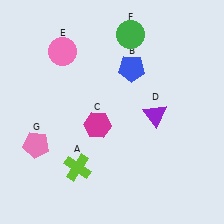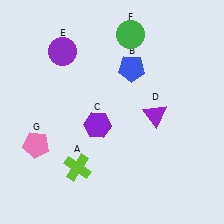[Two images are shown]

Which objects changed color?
C changed from magenta to purple. E changed from pink to purple.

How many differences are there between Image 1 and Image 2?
There are 2 differences between the two images.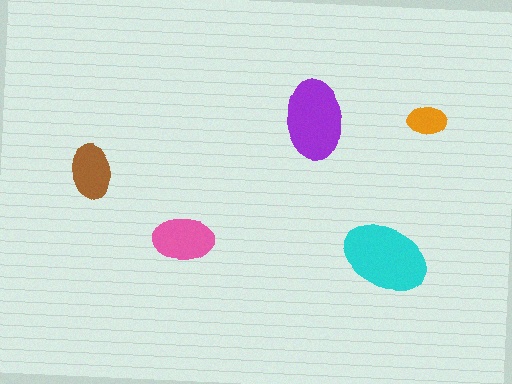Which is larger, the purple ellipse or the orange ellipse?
The purple one.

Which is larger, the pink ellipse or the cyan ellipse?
The cyan one.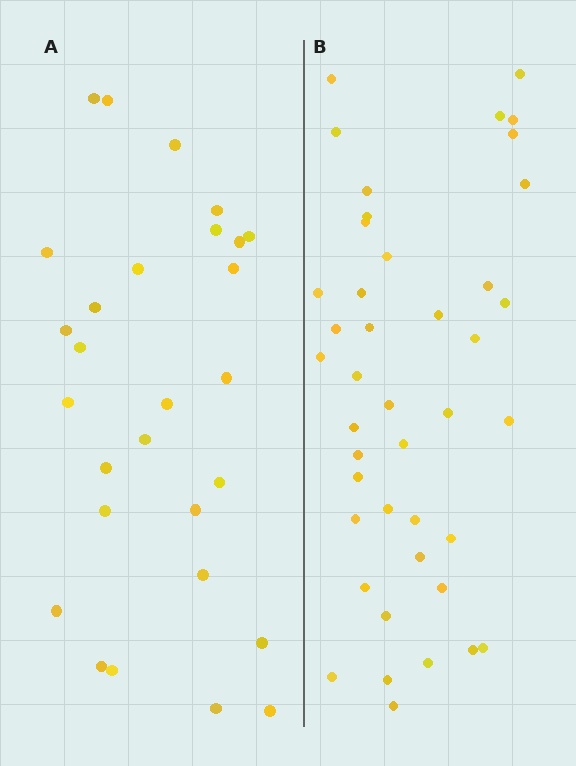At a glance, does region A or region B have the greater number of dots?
Region B (the right region) has more dots.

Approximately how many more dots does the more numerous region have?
Region B has approximately 15 more dots than region A.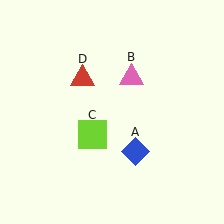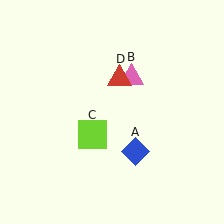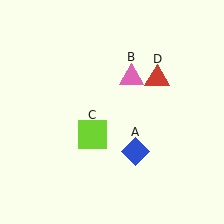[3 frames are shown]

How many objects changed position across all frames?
1 object changed position: red triangle (object D).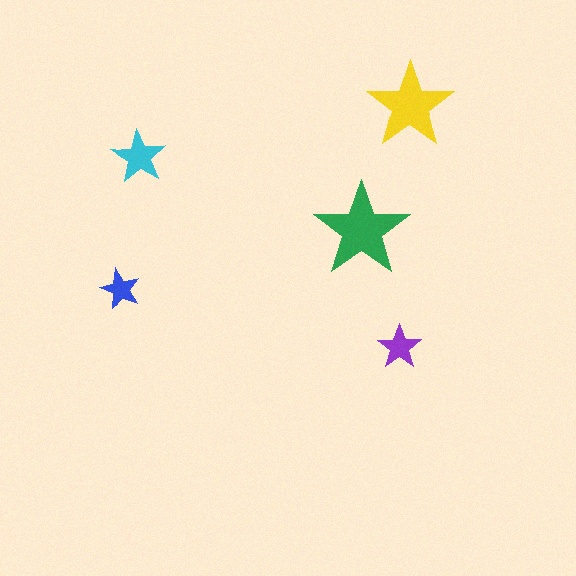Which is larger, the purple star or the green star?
The green one.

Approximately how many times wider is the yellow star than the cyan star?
About 1.5 times wider.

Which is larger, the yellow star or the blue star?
The yellow one.